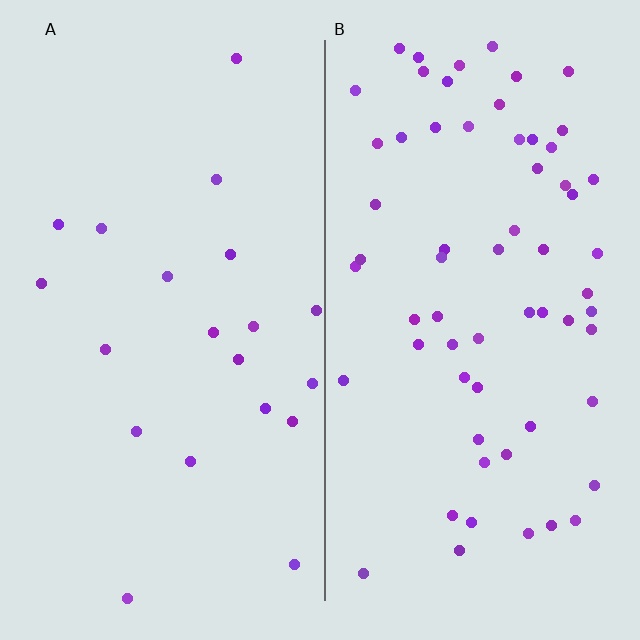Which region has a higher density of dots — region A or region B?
B (the right).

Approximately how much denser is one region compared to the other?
Approximately 3.2× — region B over region A.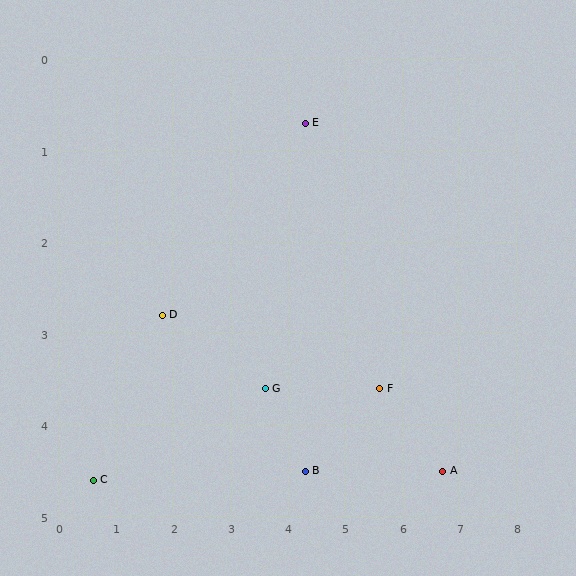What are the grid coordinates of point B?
Point B is at approximately (4.3, 4.5).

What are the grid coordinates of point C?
Point C is at approximately (0.6, 4.6).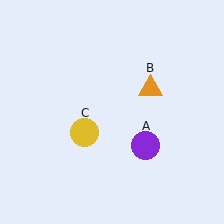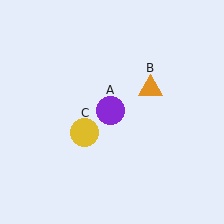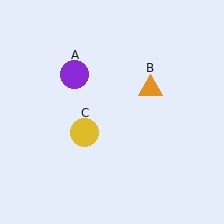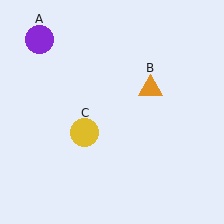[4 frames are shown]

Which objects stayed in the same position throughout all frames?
Orange triangle (object B) and yellow circle (object C) remained stationary.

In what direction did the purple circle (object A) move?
The purple circle (object A) moved up and to the left.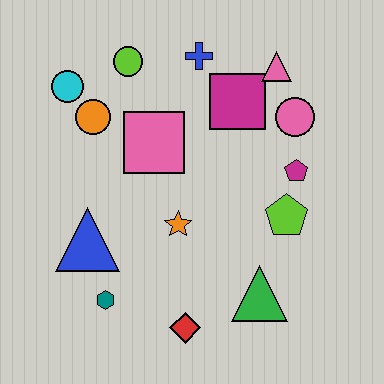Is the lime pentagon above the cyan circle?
No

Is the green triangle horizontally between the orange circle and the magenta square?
No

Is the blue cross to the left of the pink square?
No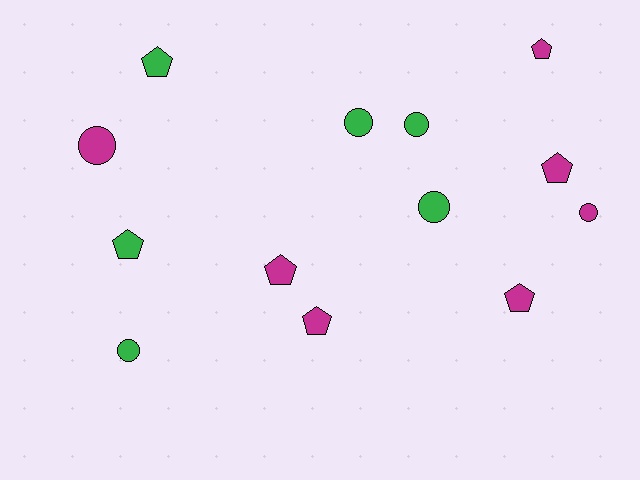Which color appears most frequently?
Magenta, with 7 objects.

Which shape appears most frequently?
Pentagon, with 7 objects.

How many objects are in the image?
There are 13 objects.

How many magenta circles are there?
There are 2 magenta circles.